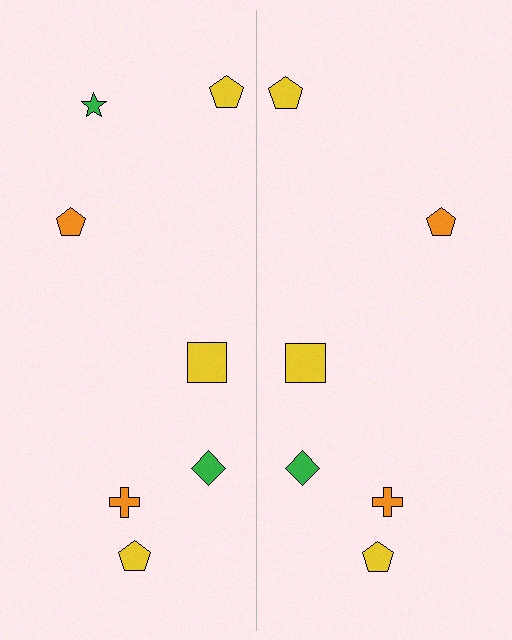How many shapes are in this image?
There are 13 shapes in this image.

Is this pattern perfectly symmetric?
No, the pattern is not perfectly symmetric. A green star is missing from the right side.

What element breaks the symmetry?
A green star is missing from the right side.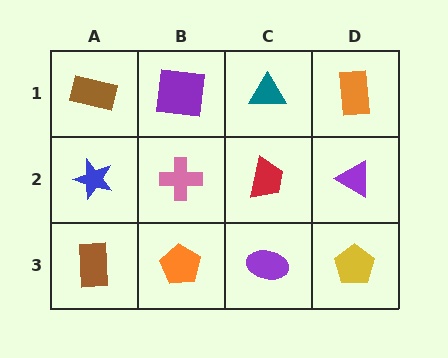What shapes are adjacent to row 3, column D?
A purple triangle (row 2, column D), a purple ellipse (row 3, column C).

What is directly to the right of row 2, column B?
A red trapezoid.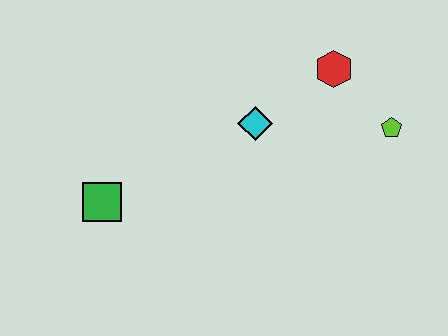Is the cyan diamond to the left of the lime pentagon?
Yes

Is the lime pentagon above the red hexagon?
No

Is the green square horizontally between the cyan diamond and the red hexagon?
No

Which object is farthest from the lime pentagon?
The green square is farthest from the lime pentagon.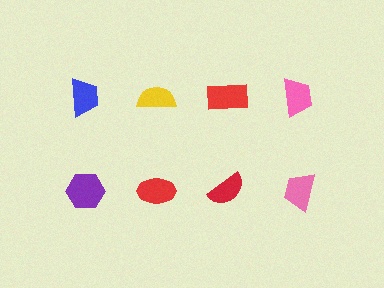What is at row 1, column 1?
A blue trapezoid.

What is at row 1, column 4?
A pink trapezoid.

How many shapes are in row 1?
4 shapes.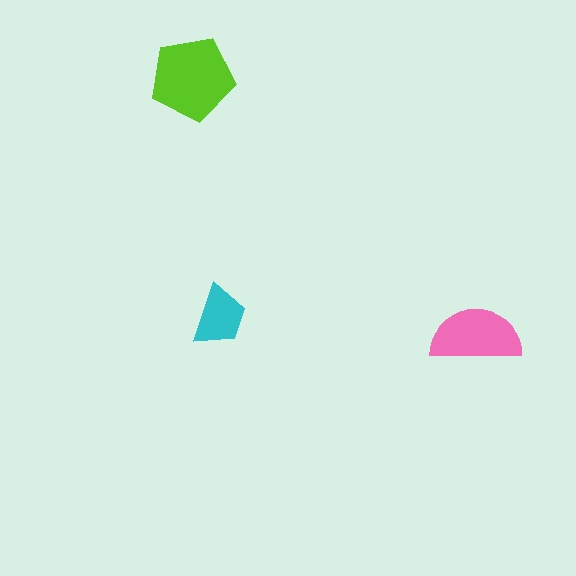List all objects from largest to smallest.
The lime pentagon, the pink semicircle, the cyan trapezoid.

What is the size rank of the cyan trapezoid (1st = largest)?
3rd.